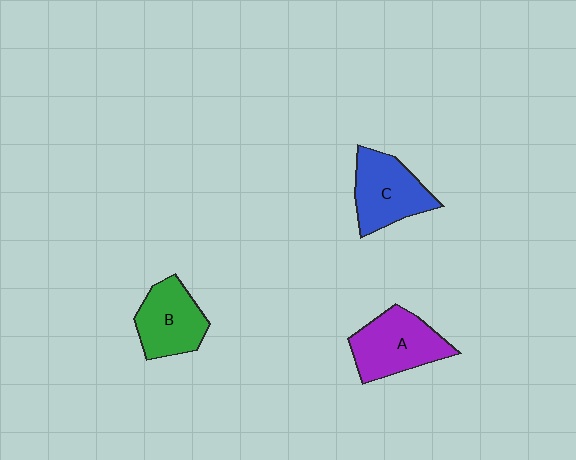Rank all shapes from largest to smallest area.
From largest to smallest: A (purple), C (blue), B (green).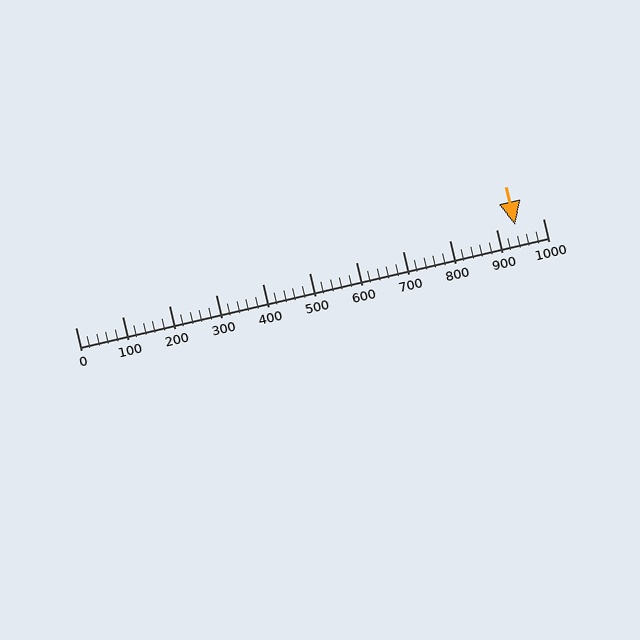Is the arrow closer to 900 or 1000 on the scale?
The arrow is closer to 900.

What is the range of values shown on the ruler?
The ruler shows values from 0 to 1000.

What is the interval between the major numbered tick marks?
The major tick marks are spaced 100 units apart.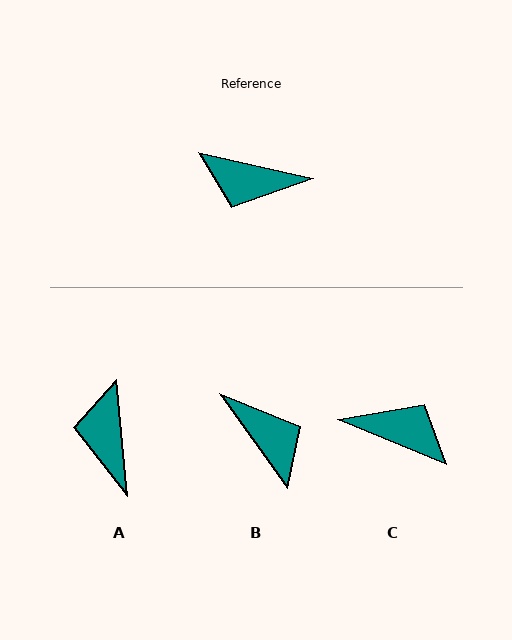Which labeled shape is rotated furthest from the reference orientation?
C, about 171 degrees away.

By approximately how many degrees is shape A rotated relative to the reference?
Approximately 71 degrees clockwise.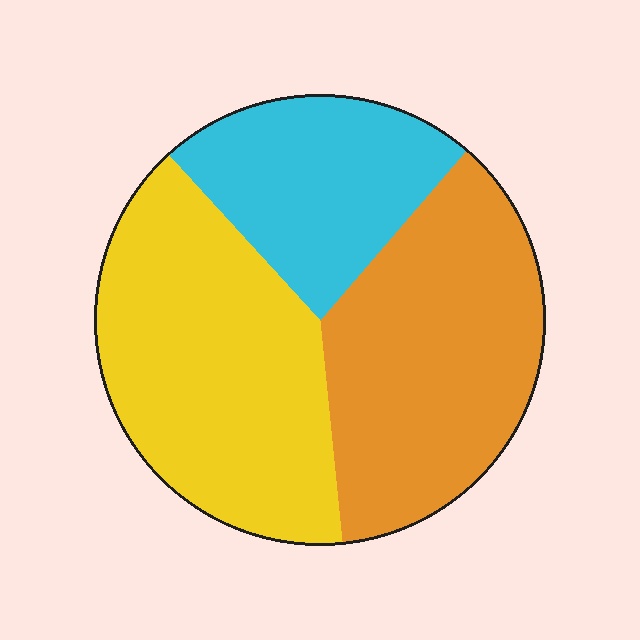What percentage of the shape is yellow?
Yellow covers 40% of the shape.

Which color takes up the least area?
Cyan, at roughly 25%.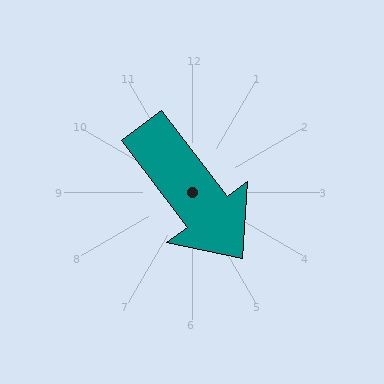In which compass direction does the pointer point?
Southeast.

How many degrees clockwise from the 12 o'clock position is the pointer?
Approximately 143 degrees.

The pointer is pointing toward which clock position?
Roughly 5 o'clock.